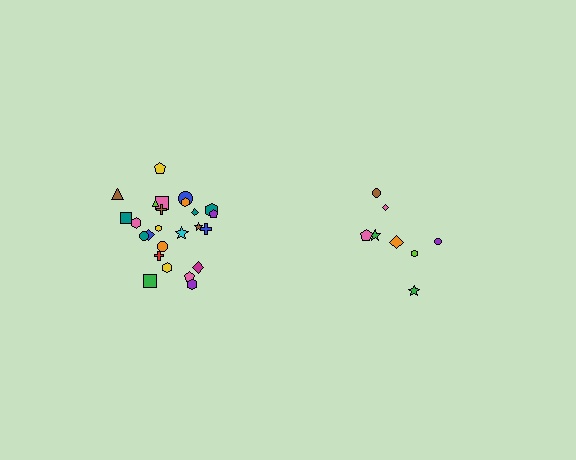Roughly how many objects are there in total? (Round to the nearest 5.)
Roughly 35 objects in total.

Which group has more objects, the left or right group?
The left group.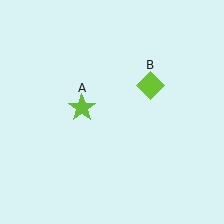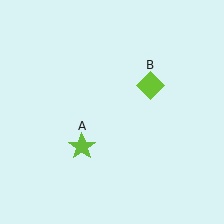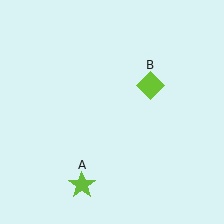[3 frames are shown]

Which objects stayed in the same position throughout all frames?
Lime diamond (object B) remained stationary.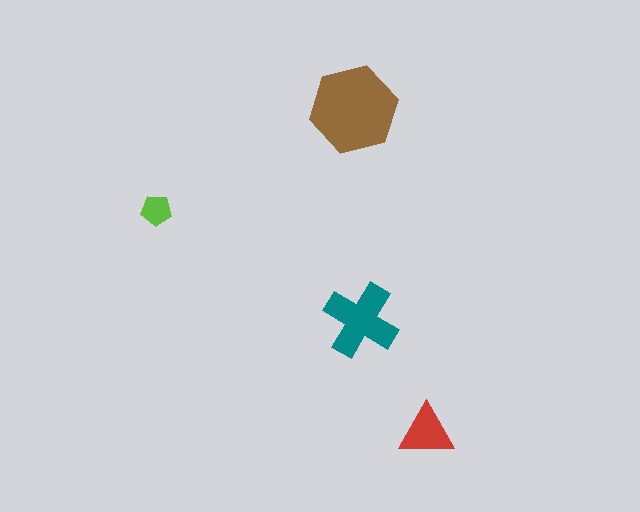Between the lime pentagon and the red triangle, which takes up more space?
The red triangle.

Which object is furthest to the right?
The red triangle is rightmost.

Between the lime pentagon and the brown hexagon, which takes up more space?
The brown hexagon.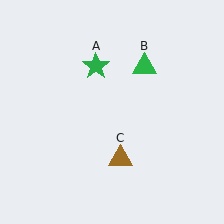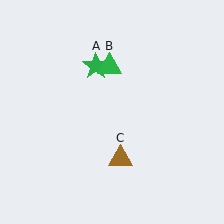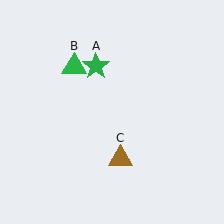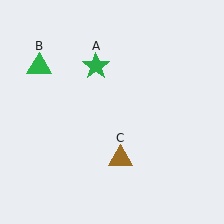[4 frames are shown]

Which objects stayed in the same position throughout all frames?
Green star (object A) and brown triangle (object C) remained stationary.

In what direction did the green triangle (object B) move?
The green triangle (object B) moved left.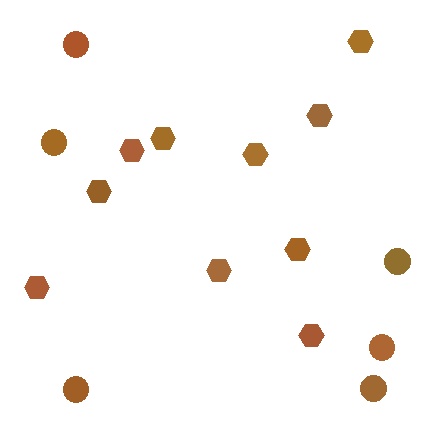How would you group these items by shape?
There are 2 groups: one group of circles (6) and one group of hexagons (10).